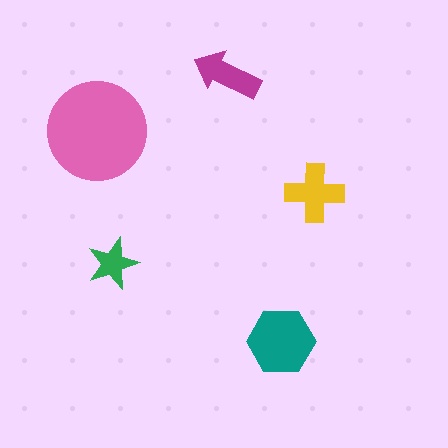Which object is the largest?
The pink circle.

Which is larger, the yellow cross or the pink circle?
The pink circle.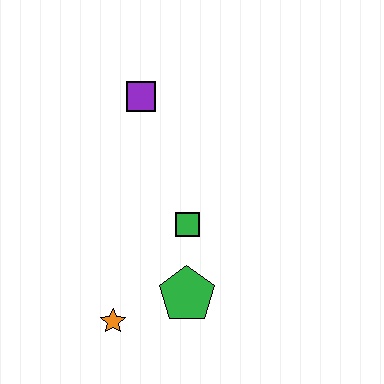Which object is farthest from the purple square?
The orange star is farthest from the purple square.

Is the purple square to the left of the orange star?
No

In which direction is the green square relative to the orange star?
The green square is above the orange star.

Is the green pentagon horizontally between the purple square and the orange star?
No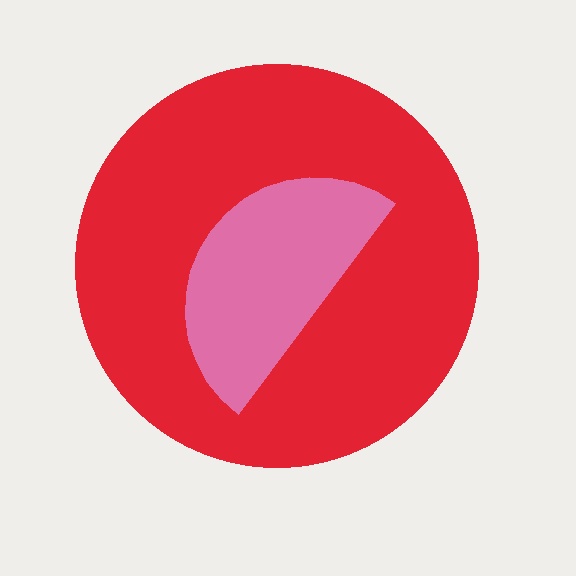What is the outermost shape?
The red circle.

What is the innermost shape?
The pink semicircle.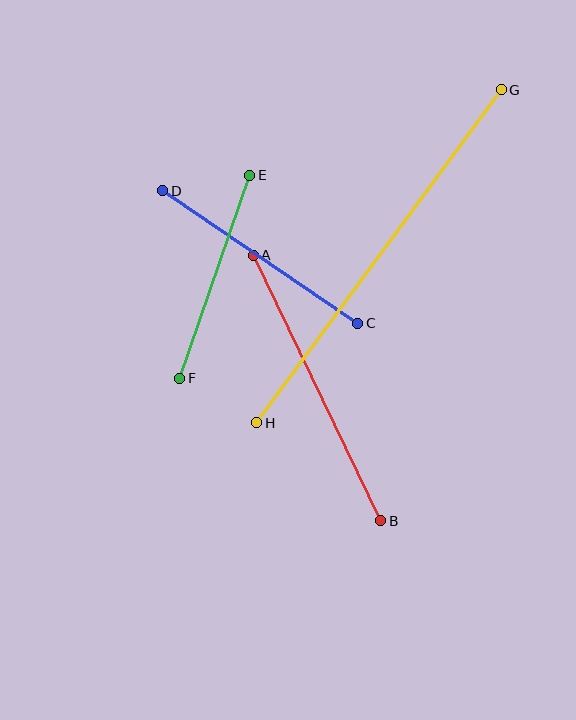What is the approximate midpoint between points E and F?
The midpoint is at approximately (215, 277) pixels.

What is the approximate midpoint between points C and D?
The midpoint is at approximately (260, 257) pixels.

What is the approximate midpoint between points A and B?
The midpoint is at approximately (317, 388) pixels.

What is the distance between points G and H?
The distance is approximately 413 pixels.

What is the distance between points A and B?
The distance is approximately 295 pixels.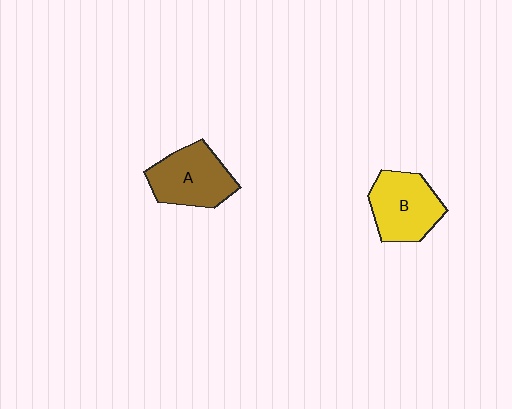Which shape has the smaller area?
Shape B (yellow).